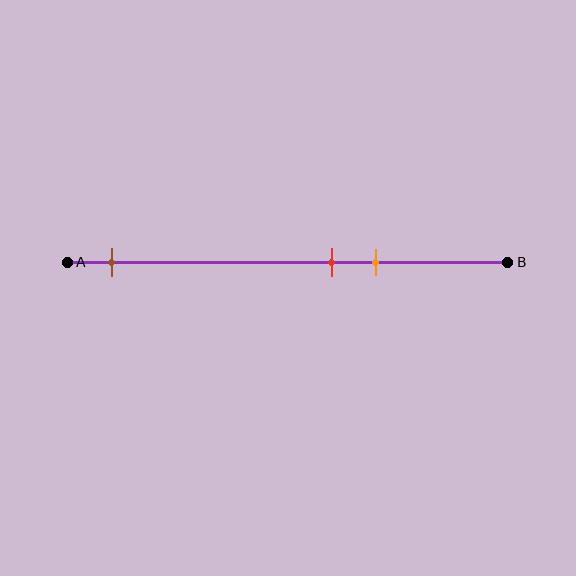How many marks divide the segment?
There are 3 marks dividing the segment.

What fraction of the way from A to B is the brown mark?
The brown mark is approximately 10% (0.1) of the way from A to B.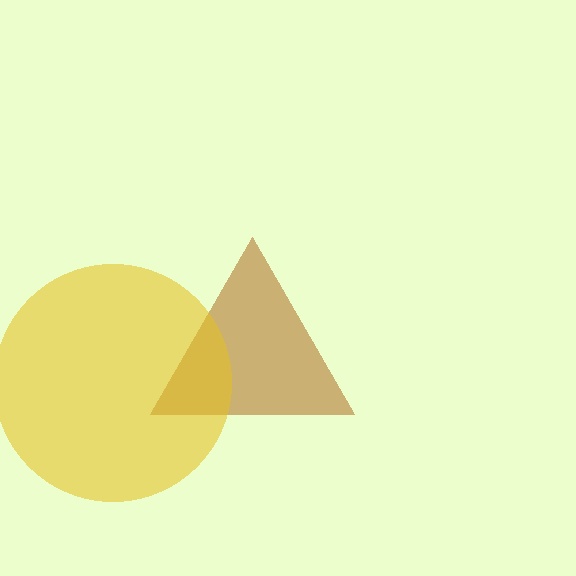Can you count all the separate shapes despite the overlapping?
Yes, there are 2 separate shapes.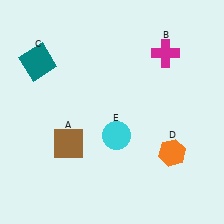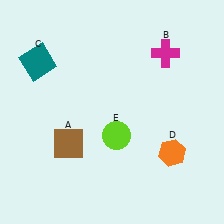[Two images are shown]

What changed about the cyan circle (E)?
In Image 1, E is cyan. In Image 2, it changed to lime.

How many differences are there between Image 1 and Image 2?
There is 1 difference between the two images.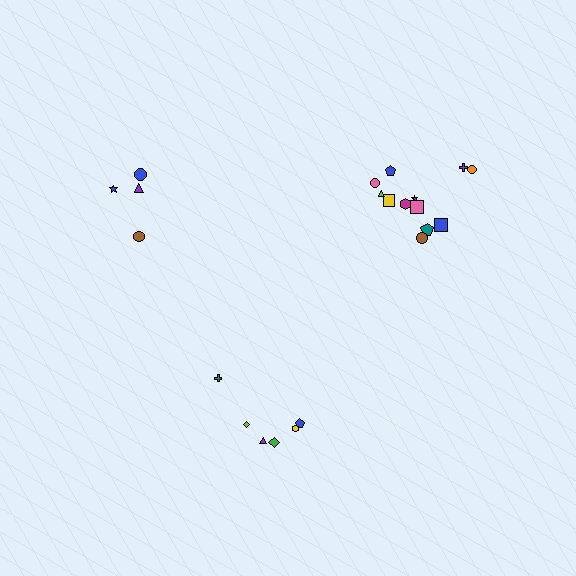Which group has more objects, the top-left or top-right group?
The top-right group.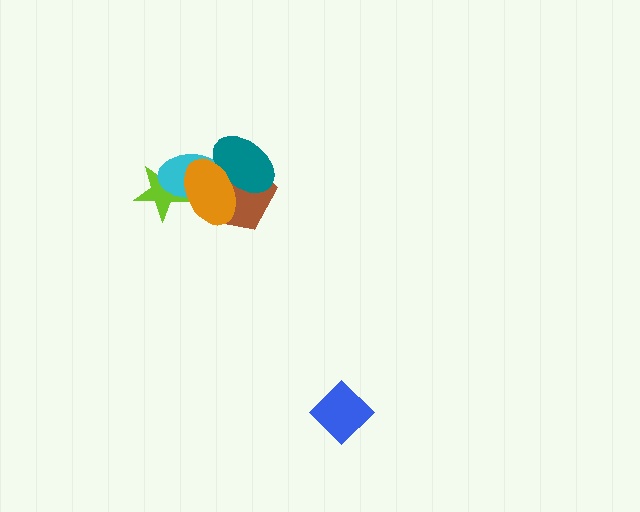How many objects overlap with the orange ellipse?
4 objects overlap with the orange ellipse.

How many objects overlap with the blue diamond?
0 objects overlap with the blue diamond.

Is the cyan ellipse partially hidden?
Yes, it is partially covered by another shape.